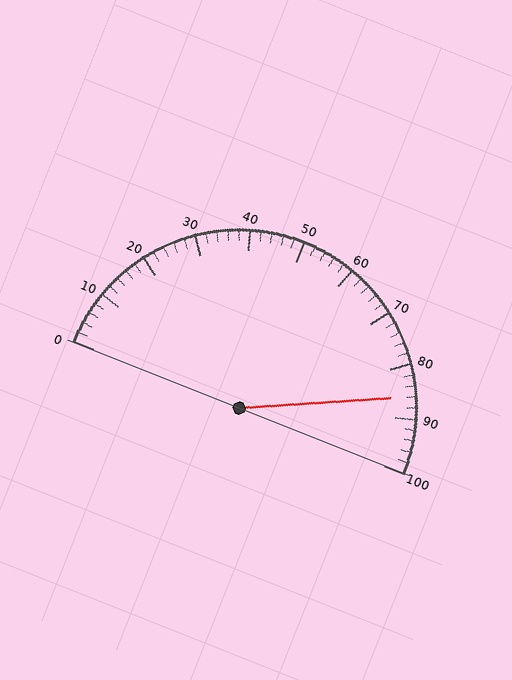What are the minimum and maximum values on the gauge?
The gauge ranges from 0 to 100.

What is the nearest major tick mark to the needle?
The nearest major tick mark is 90.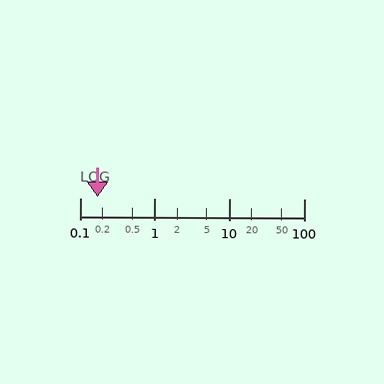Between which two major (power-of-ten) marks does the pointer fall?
The pointer is between 0.1 and 1.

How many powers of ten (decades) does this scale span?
The scale spans 3 decades, from 0.1 to 100.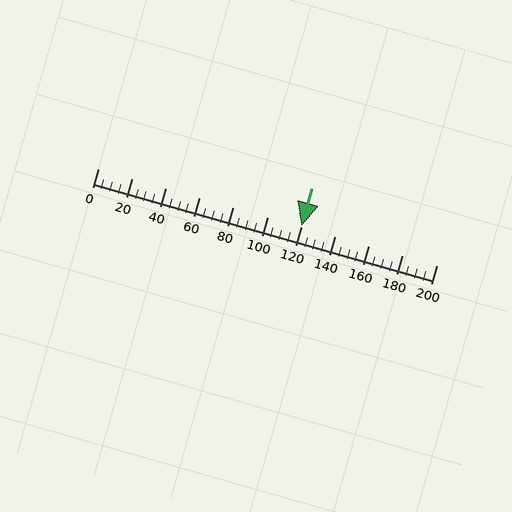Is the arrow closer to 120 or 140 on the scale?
The arrow is closer to 120.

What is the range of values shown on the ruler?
The ruler shows values from 0 to 200.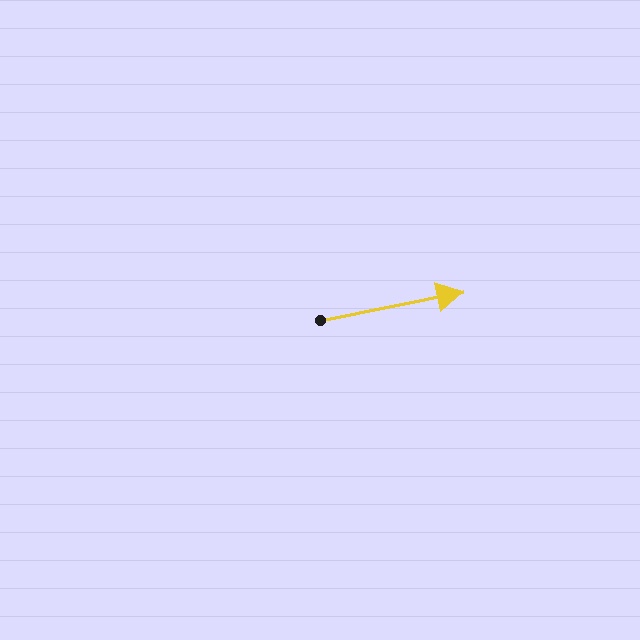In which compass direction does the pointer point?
East.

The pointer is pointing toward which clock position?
Roughly 3 o'clock.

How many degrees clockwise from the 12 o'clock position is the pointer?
Approximately 79 degrees.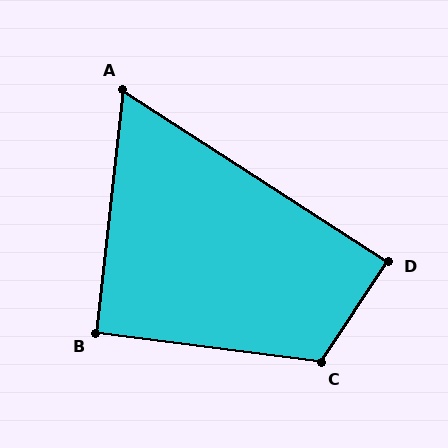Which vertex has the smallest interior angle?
A, at approximately 63 degrees.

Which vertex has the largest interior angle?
C, at approximately 117 degrees.